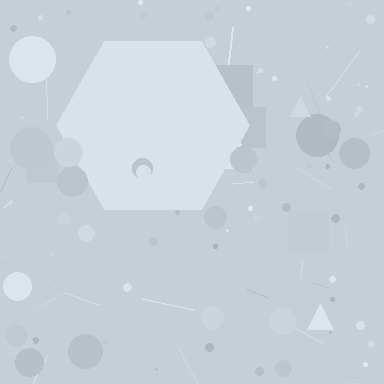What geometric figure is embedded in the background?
A hexagon is embedded in the background.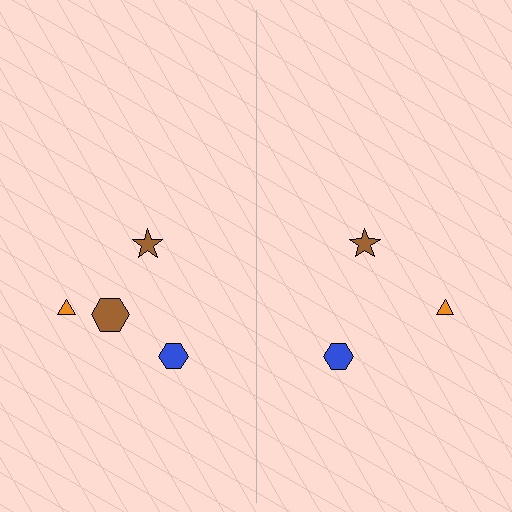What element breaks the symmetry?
A brown hexagon is missing from the right side.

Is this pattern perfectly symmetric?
No, the pattern is not perfectly symmetric. A brown hexagon is missing from the right side.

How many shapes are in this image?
There are 7 shapes in this image.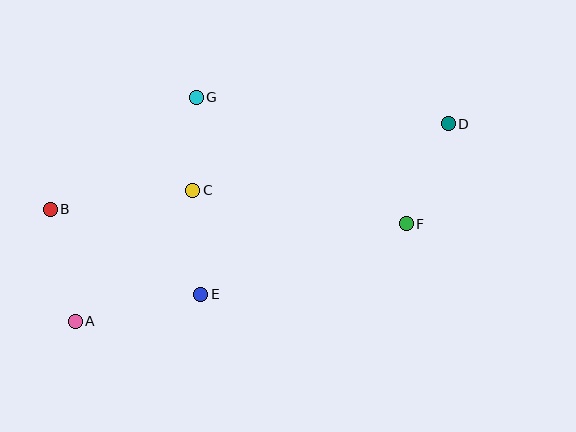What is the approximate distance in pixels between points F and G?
The distance between F and G is approximately 245 pixels.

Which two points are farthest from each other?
Points A and D are farthest from each other.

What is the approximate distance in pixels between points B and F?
The distance between B and F is approximately 357 pixels.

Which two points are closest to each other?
Points C and G are closest to each other.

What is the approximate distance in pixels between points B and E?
The distance between B and E is approximately 173 pixels.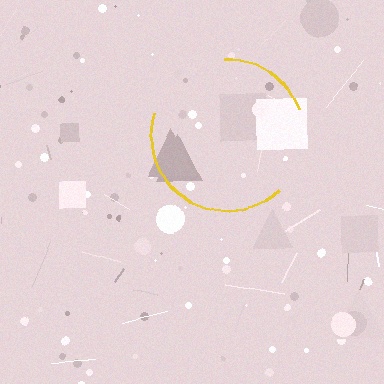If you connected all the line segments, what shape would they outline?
They would outline a circle.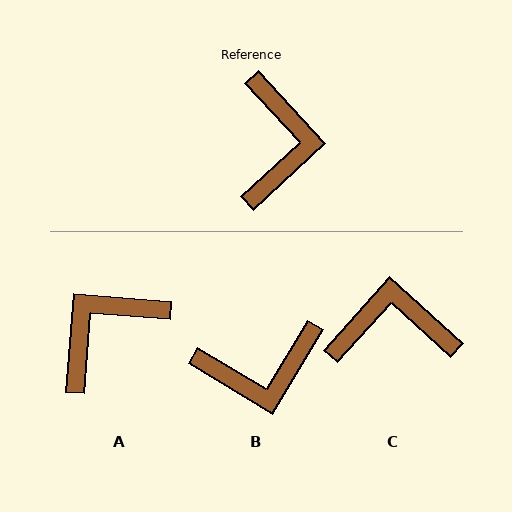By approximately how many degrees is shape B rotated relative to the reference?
Approximately 74 degrees clockwise.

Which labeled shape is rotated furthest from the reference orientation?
A, about 133 degrees away.